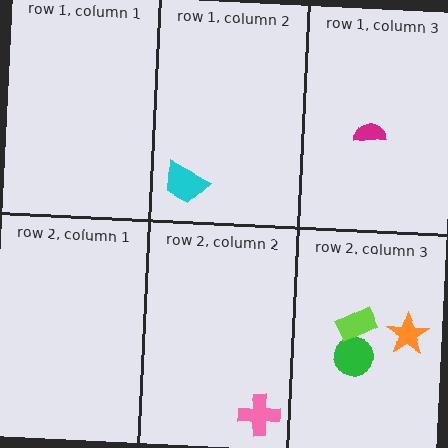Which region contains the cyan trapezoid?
The row 1, column 2 region.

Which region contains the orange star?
The row 2, column 3 region.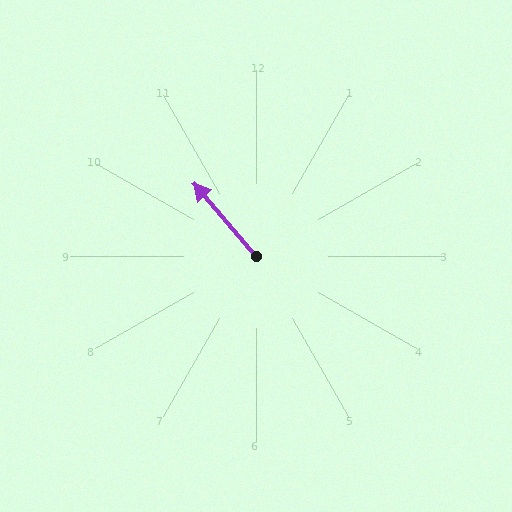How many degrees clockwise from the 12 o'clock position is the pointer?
Approximately 319 degrees.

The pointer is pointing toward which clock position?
Roughly 11 o'clock.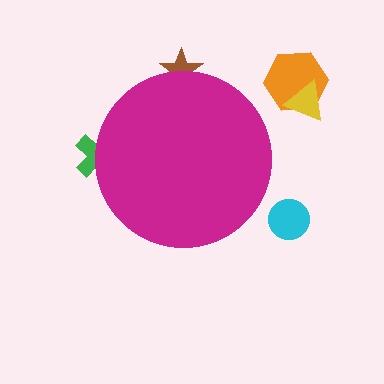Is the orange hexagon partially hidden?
No, the orange hexagon is fully visible.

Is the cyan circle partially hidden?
No, the cyan circle is fully visible.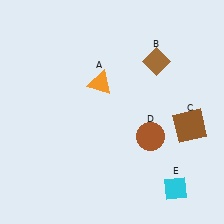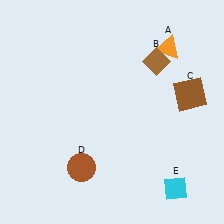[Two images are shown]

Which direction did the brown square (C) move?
The brown square (C) moved up.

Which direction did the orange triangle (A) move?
The orange triangle (A) moved right.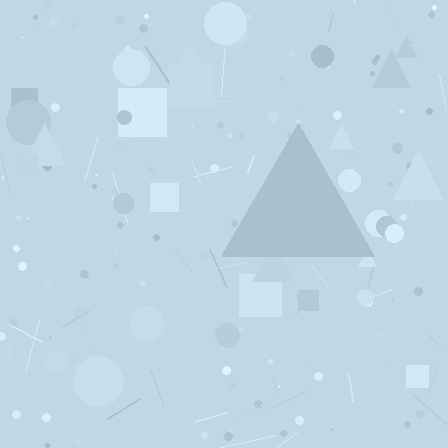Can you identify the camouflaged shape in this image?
The camouflaged shape is a triangle.